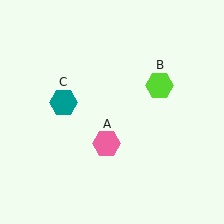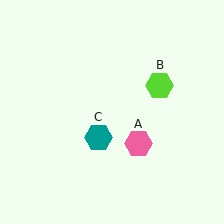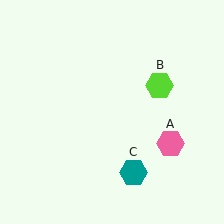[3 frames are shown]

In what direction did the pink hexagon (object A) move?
The pink hexagon (object A) moved right.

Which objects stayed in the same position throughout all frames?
Lime hexagon (object B) remained stationary.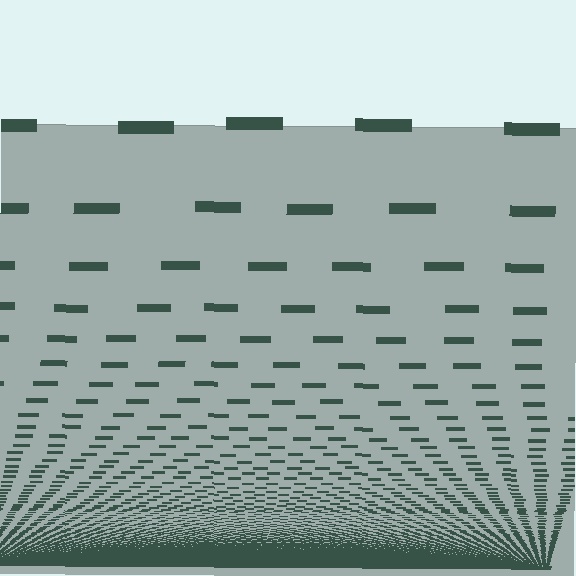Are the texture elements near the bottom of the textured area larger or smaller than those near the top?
Smaller. The gradient is inverted — elements near the bottom are smaller and denser.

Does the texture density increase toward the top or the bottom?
Density increases toward the bottom.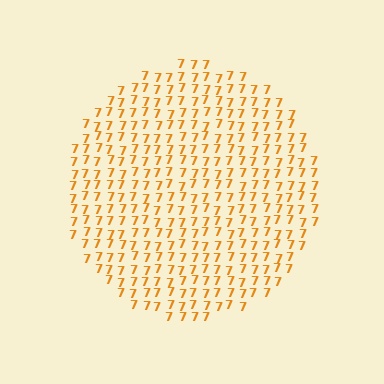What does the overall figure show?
The overall figure shows a circle.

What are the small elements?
The small elements are digit 7's.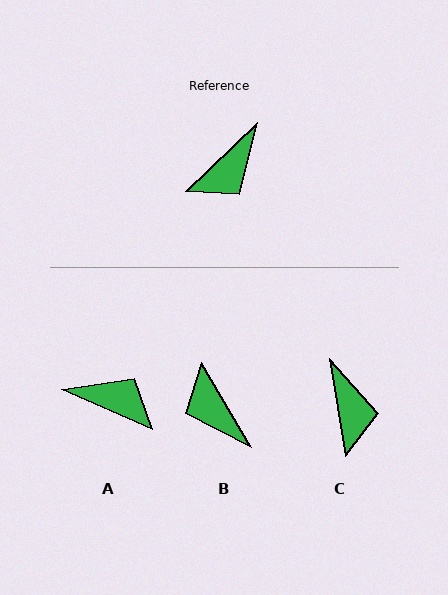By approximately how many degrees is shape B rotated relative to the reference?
Approximately 103 degrees clockwise.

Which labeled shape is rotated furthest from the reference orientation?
A, about 112 degrees away.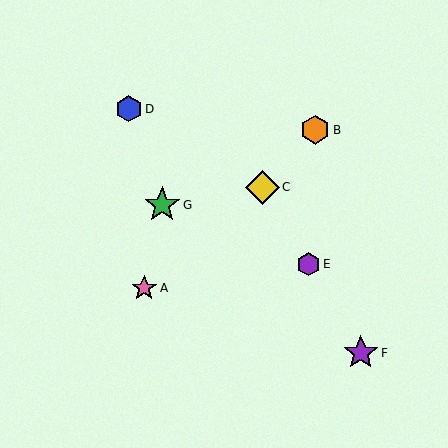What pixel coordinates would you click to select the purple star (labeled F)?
Click at (361, 353) to select the purple star F.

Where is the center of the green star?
The center of the green star is at (162, 205).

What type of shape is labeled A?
Shape A is a pink star.